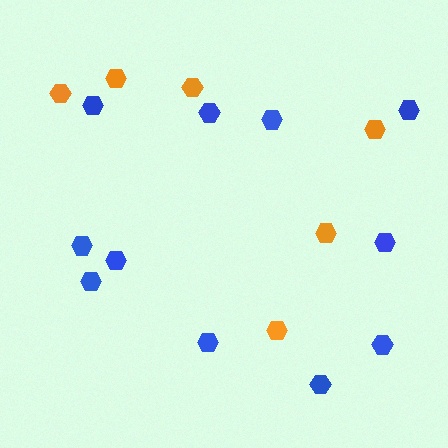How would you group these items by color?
There are 2 groups: one group of blue hexagons (11) and one group of orange hexagons (6).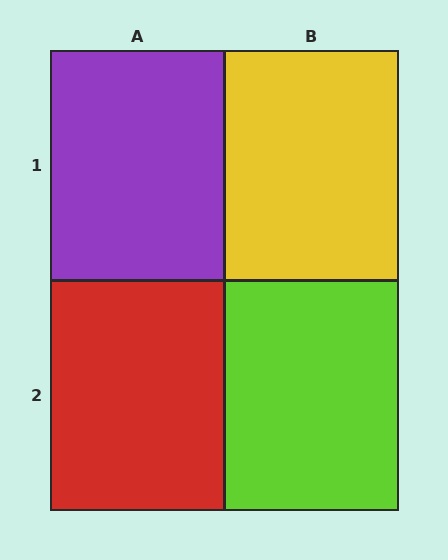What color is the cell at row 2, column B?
Lime.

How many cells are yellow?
1 cell is yellow.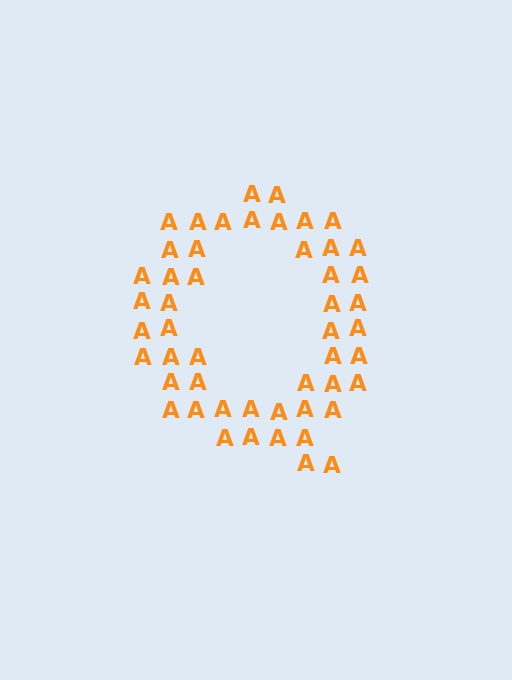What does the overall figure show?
The overall figure shows the letter Q.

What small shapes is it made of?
It is made of small letter A's.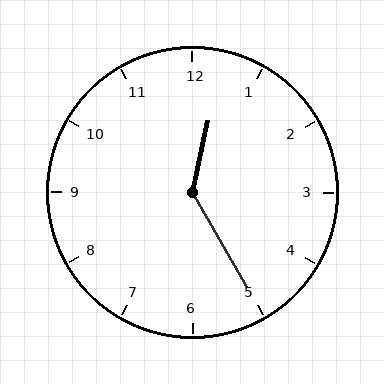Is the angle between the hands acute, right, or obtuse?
It is obtuse.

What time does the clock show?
12:25.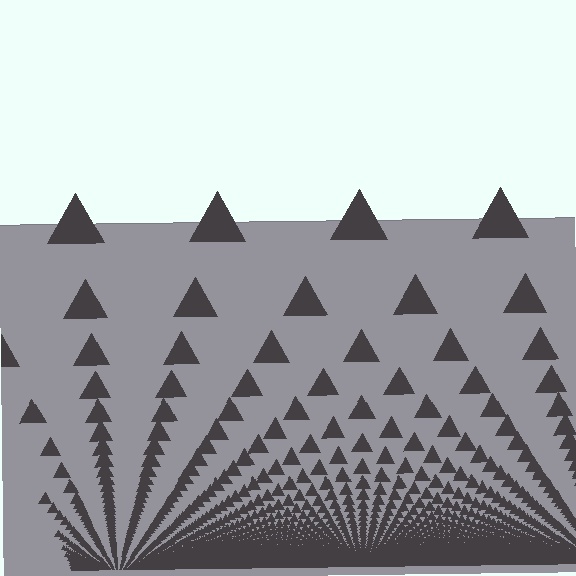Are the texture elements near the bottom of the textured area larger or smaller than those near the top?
Smaller. The gradient is inverted — elements near the bottom are smaller and denser.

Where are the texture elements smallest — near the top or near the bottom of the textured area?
Near the bottom.